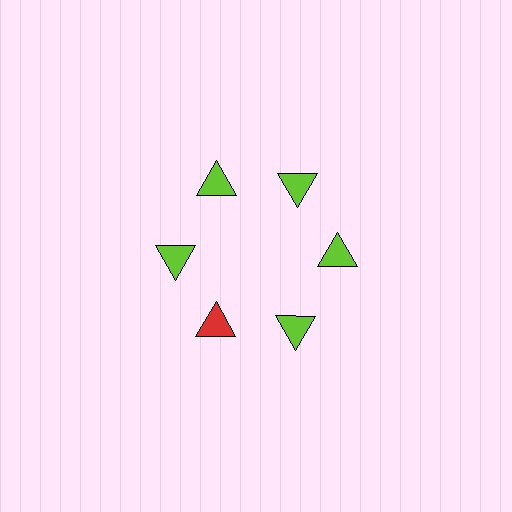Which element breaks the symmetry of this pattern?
The red triangle at roughly the 7 o'clock position breaks the symmetry. All other shapes are lime triangles.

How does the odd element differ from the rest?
It has a different color: red instead of lime.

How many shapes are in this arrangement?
There are 6 shapes arranged in a ring pattern.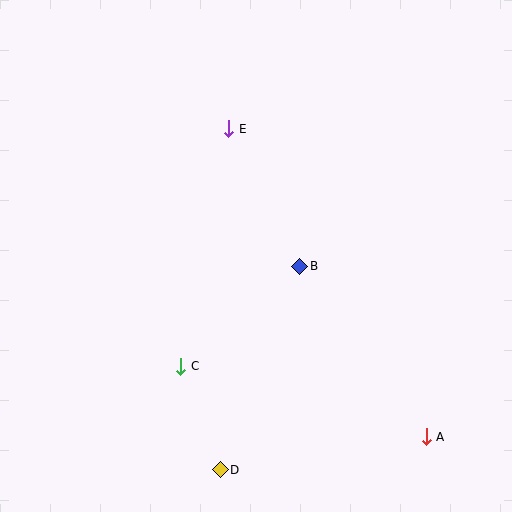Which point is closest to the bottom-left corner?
Point D is closest to the bottom-left corner.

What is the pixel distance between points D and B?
The distance between D and B is 218 pixels.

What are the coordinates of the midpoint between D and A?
The midpoint between D and A is at (323, 453).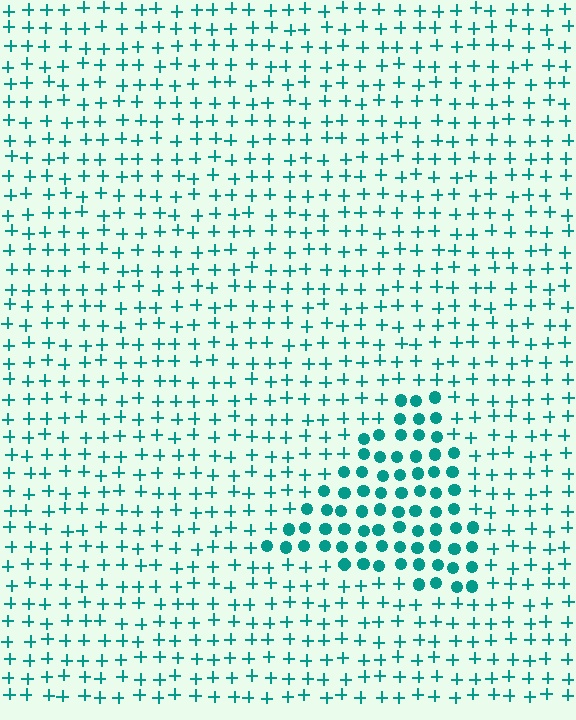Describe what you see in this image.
The image is filled with small teal elements arranged in a uniform grid. A triangle-shaped region contains circles, while the surrounding area contains plus signs. The boundary is defined purely by the change in element shape.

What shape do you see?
I see a triangle.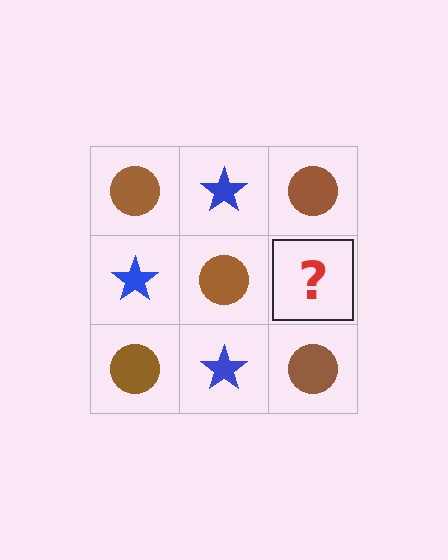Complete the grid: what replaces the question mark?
The question mark should be replaced with a blue star.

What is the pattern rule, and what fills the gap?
The rule is that it alternates brown circle and blue star in a checkerboard pattern. The gap should be filled with a blue star.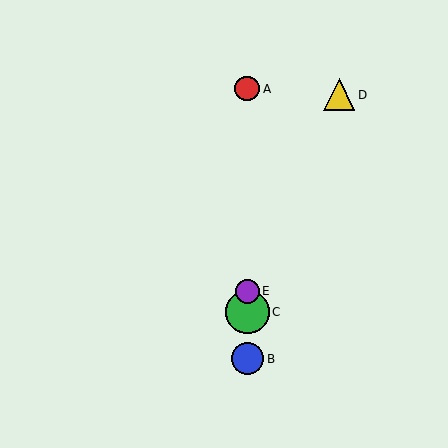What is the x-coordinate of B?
Object B is at x≈247.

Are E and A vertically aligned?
Yes, both are at x≈247.